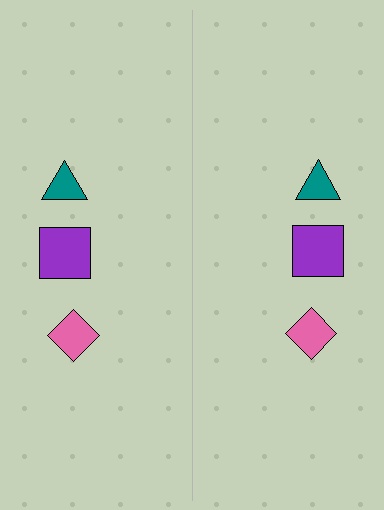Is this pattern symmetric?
Yes, this pattern has bilateral (reflection) symmetry.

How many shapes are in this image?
There are 6 shapes in this image.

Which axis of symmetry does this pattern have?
The pattern has a vertical axis of symmetry running through the center of the image.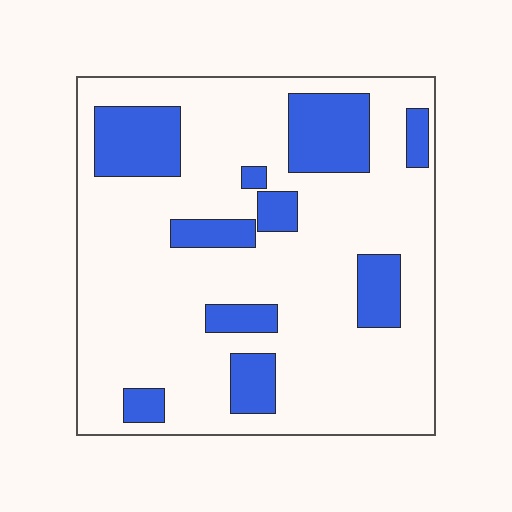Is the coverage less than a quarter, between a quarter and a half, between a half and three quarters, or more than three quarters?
Less than a quarter.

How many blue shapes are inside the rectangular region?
10.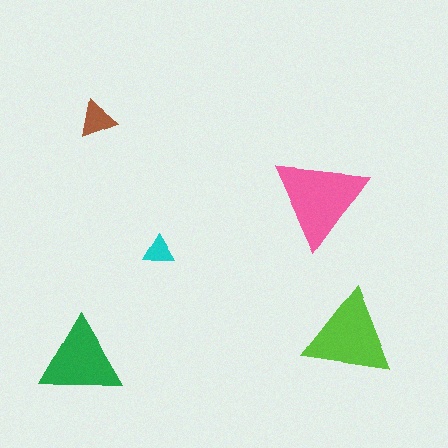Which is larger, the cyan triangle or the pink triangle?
The pink one.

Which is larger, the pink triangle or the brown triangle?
The pink one.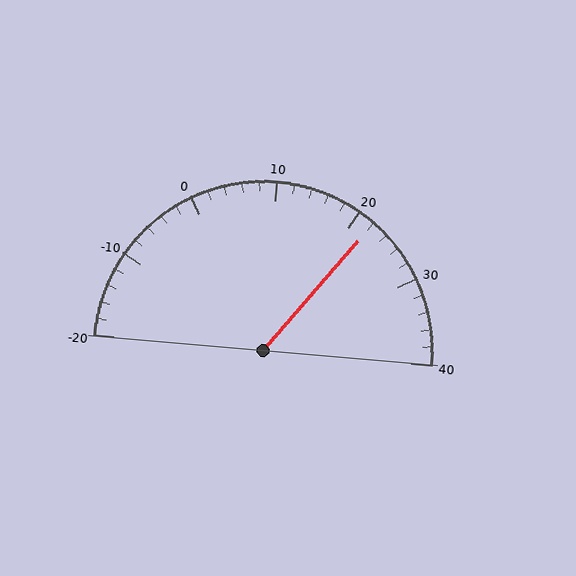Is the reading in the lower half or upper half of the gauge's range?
The reading is in the upper half of the range (-20 to 40).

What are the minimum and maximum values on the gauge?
The gauge ranges from -20 to 40.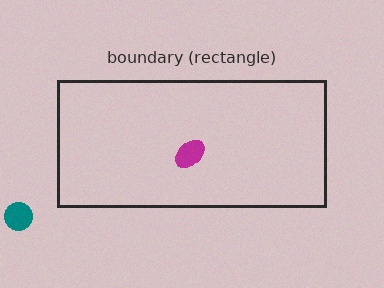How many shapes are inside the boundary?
1 inside, 1 outside.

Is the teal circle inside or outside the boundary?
Outside.